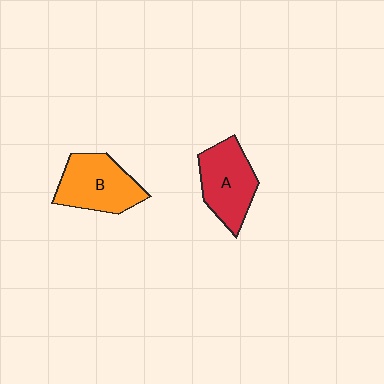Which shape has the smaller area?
Shape A (red).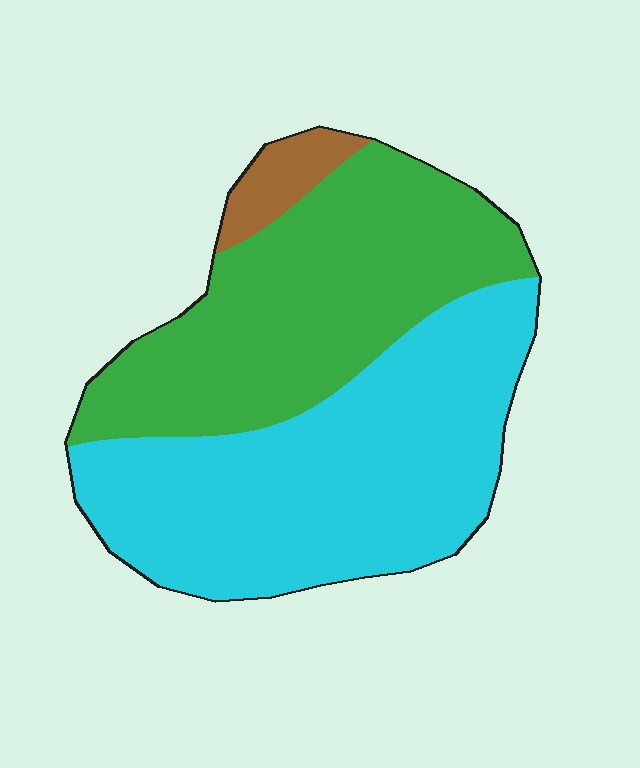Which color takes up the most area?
Cyan, at roughly 50%.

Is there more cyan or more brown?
Cyan.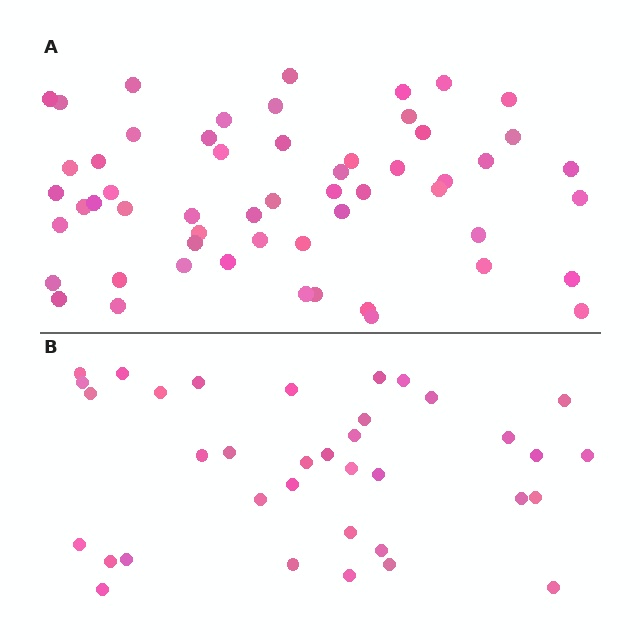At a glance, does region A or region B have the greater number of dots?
Region A (the top region) has more dots.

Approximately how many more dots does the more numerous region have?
Region A has approximately 20 more dots than region B.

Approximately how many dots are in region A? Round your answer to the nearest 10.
About 60 dots. (The exact count is 56, which rounds to 60.)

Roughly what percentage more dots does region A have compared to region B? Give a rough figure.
About 55% more.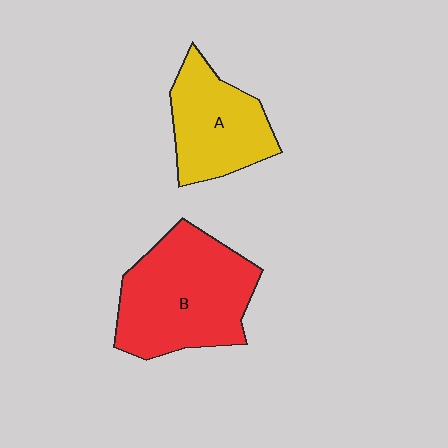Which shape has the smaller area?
Shape A (yellow).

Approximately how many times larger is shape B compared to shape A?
Approximately 1.5 times.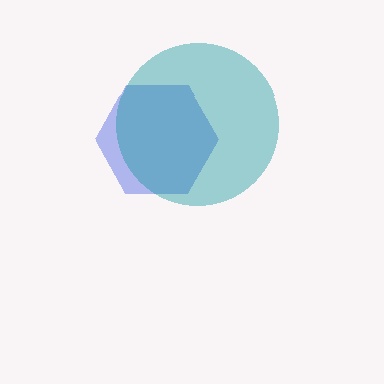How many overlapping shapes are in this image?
There are 2 overlapping shapes in the image.